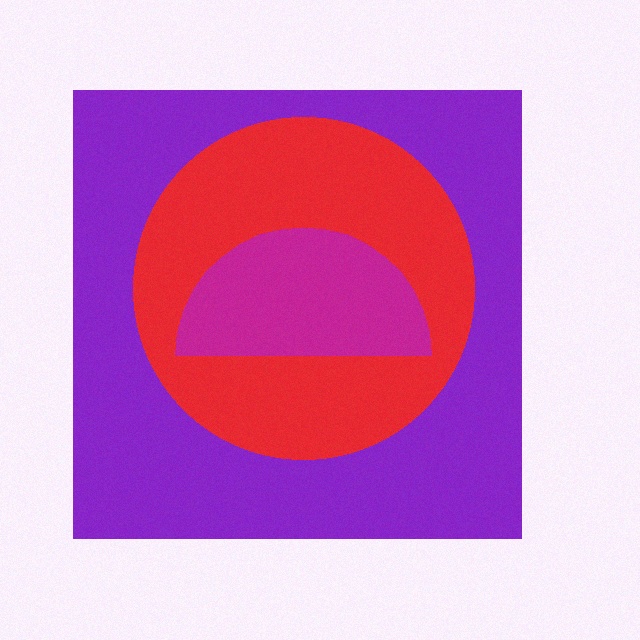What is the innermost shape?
The magenta semicircle.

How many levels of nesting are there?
3.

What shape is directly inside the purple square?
The red circle.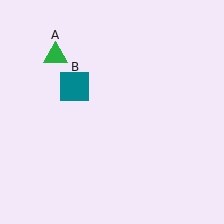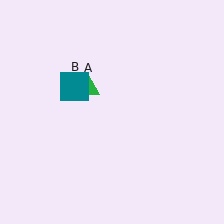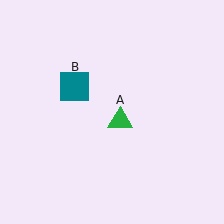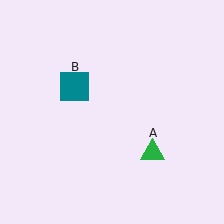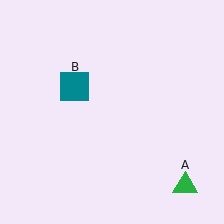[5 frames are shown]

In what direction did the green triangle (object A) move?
The green triangle (object A) moved down and to the right.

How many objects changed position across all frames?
1 object changed position: green triangle (object A).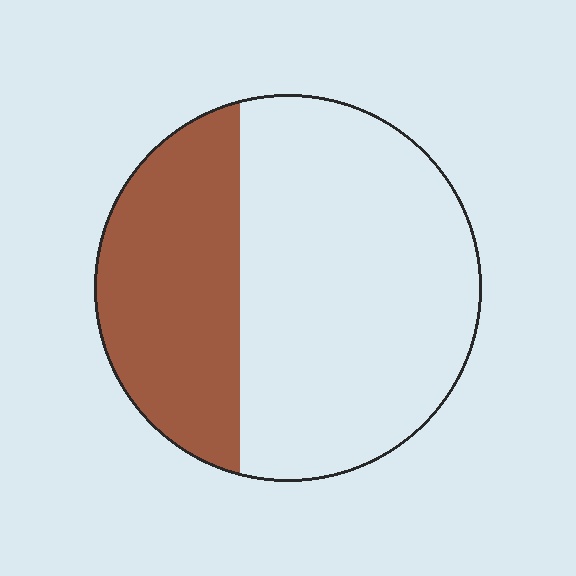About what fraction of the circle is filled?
About one third (1/3).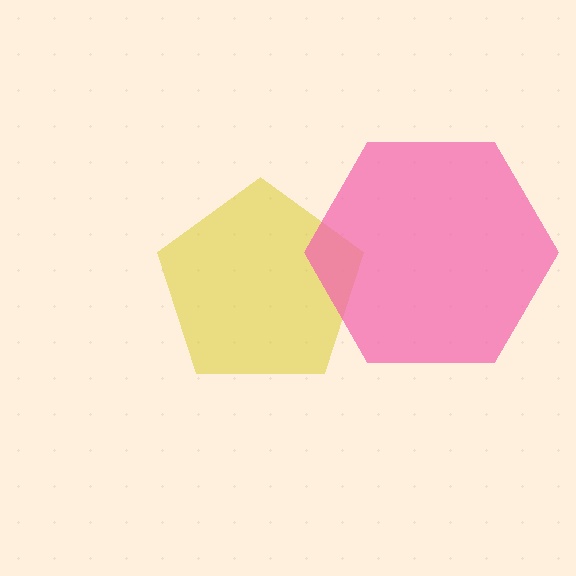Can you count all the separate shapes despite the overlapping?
Yes, there are 2 separate shapes.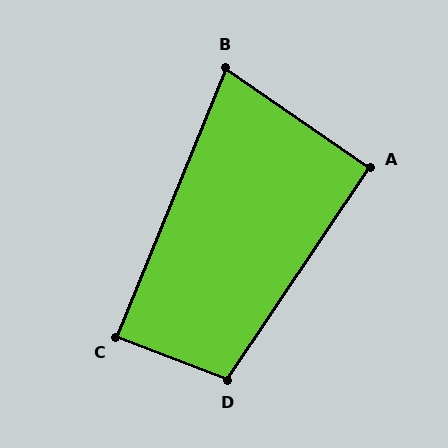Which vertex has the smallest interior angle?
B, at approximately 77 degrees.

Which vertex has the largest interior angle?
D, at approximately 103 degrees.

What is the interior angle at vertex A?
Approximately 91 degrees (approximately right).